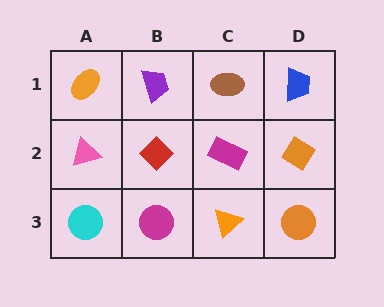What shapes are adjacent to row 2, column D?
A blue trapezoid (row 1, column D), an orange circle (row 3, column D), a magenta rectangle (row 2, column C).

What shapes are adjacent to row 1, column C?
A magenta rectangle (row 2, column C), a purple trapezoid (row 1, column B), a blue trapezoid (row 1, column D).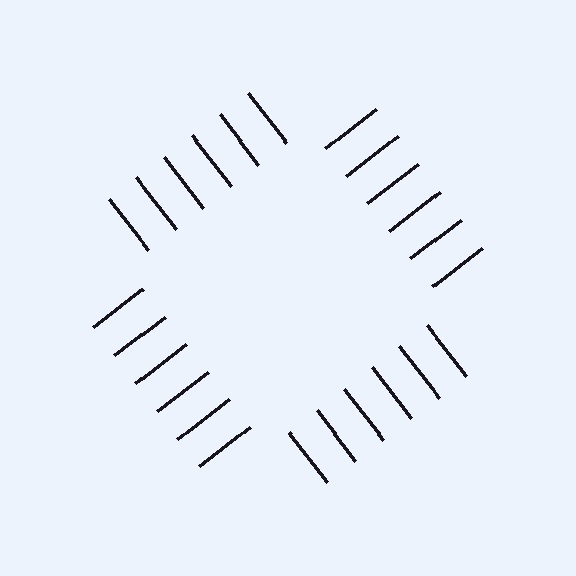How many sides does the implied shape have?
4 sides — the line-ends trace a square.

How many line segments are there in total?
24 — 6 along each of the 4 edges.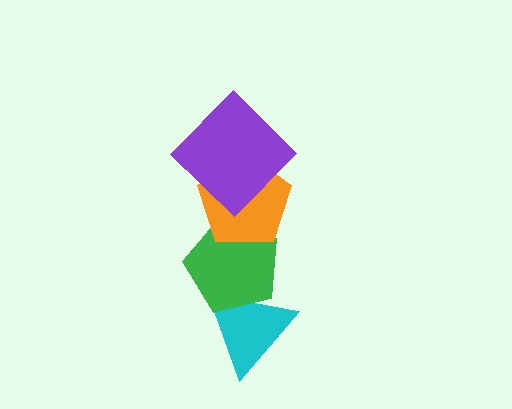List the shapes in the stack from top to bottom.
From top to bottom: the purple diamond, the orange pentagon, the green pentagon, the cyan triangle.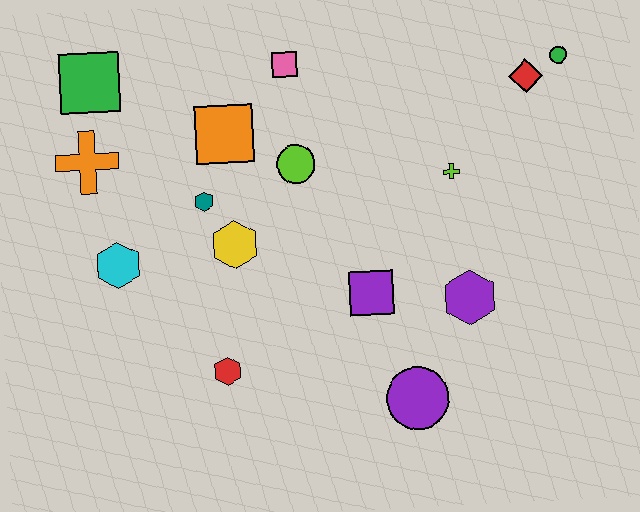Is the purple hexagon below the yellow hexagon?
Yes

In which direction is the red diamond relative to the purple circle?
The red diamond is above the purple circle.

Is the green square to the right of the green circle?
No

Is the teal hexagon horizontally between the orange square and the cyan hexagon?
Yes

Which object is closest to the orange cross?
The green square is closest to the orange cross.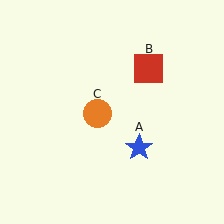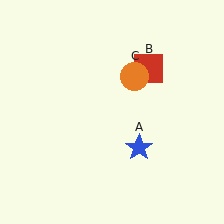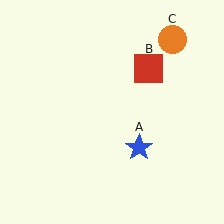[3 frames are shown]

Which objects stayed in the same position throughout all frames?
Blue star (object A) and red square (object B) remained stationary.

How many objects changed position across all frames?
1 object changed position: orange circle (object C).